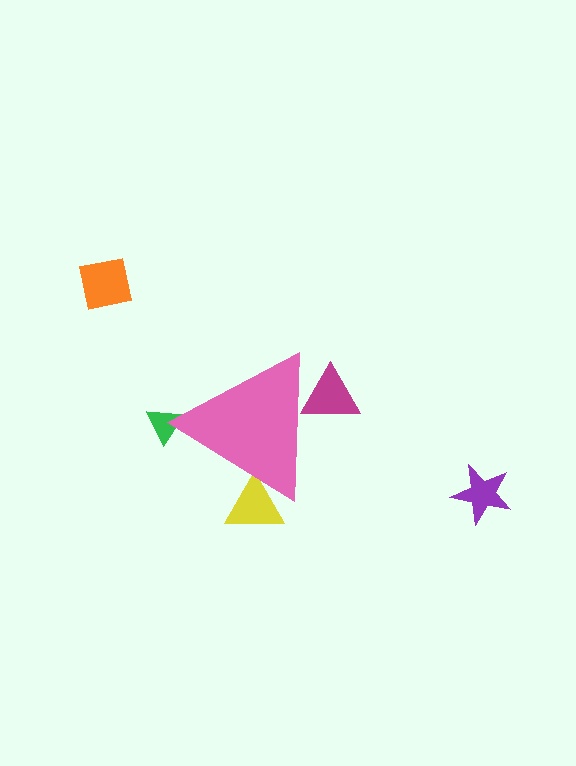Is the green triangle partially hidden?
Yes, the green triangle is partially hidden behind the pink triangle.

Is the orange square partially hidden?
No, the orange square is fully visible.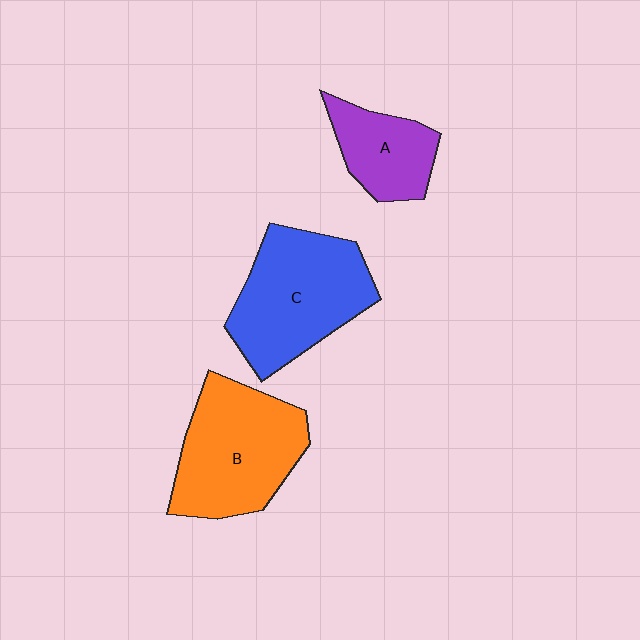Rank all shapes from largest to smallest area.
From largest to smallest: C (blue), B (orange), A (purple).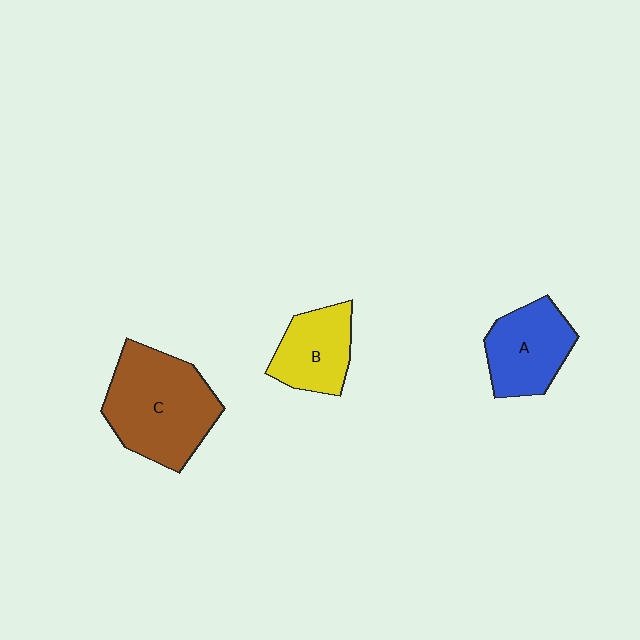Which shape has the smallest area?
Shape B (yellow).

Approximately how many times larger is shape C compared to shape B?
Approximately 1.8 times.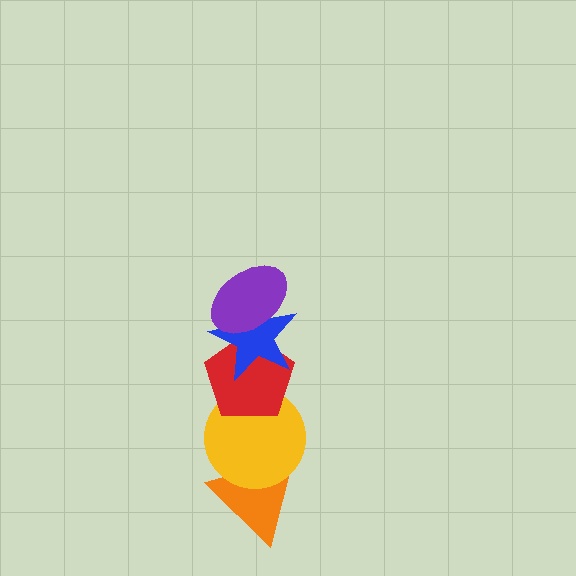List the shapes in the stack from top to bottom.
From top to bottom: the purple ellipse, the blue star, the red pentagon, the yellow circle, the orange triangle.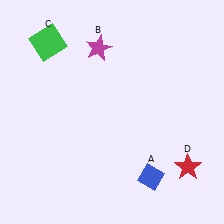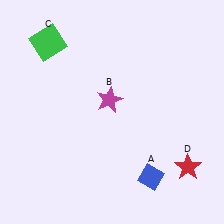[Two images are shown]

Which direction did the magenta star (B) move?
The magenta star (B) moved down.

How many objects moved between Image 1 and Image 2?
1 object moved between the two images.